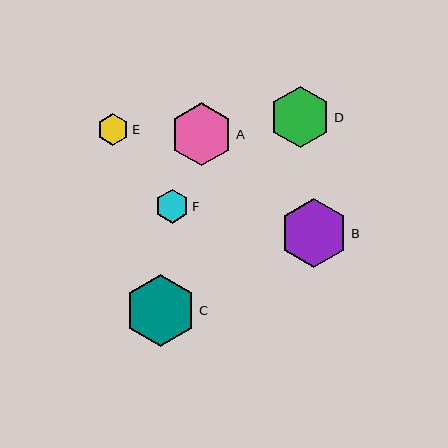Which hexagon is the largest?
Hexagon C is the largest with a size of approximately 71 pixels.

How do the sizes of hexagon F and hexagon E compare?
Hexagon F and hexagon E are approximately the same size.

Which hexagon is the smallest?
Hexagon E is the smallest with a size of approximately 32 pixels.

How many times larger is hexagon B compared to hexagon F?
Hexagon B is approximately 2.0 times the size of hexagon F.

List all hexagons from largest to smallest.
From largest to smallest: C, B, A, D, F, E.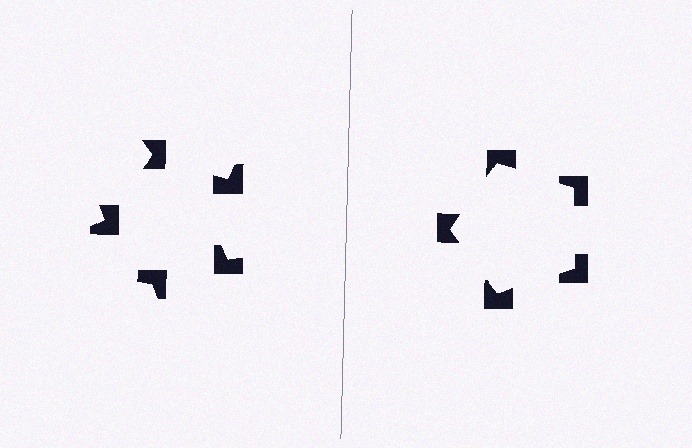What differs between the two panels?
The notched squares are positioned identically on both sides; only the wedge orientations differ. On the right they align to a pentagon; on the left they are misaligned.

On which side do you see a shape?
An illusory pentagon appears on the right side. On the left side the wedge cuts are rotated, so no coherent shape forms.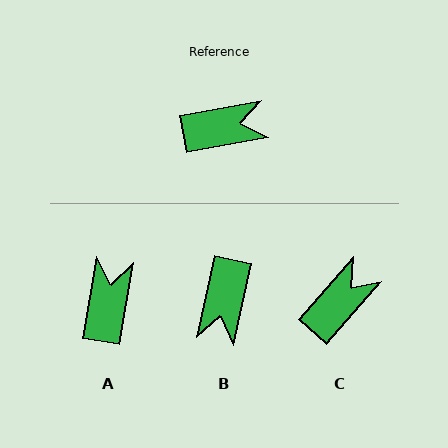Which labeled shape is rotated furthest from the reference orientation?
B, about 113 degrees away.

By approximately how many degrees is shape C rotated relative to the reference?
Approximately 39 degrees counter-clockwise.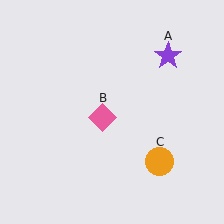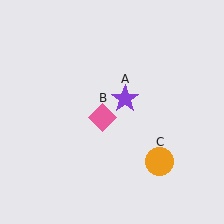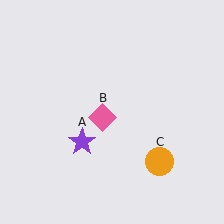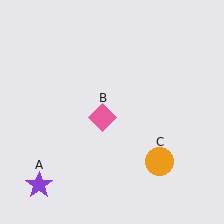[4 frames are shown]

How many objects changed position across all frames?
1 object changed position: purple star (object A).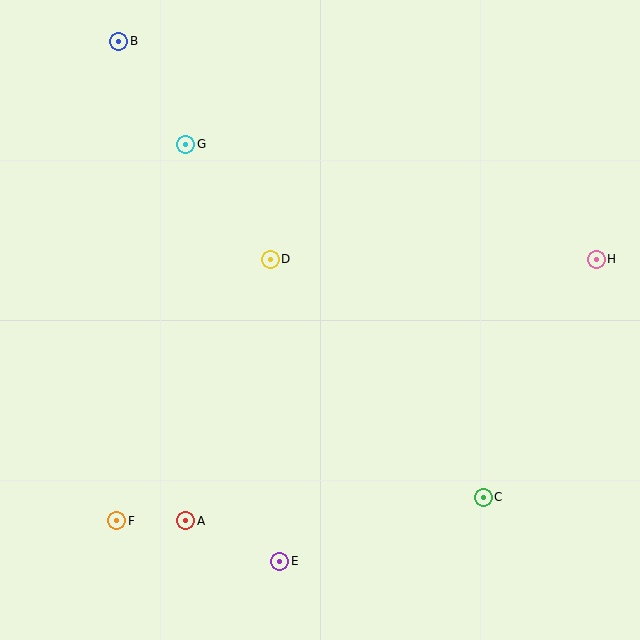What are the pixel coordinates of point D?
Point D is at (270, 259).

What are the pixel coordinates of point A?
Point A is at (186, 521).